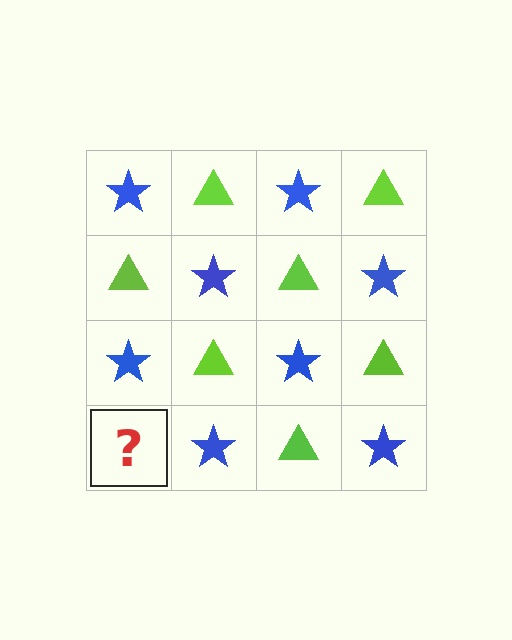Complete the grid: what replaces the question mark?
The question mark should be replaced with a lime triangle.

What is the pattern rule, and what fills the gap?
The rule is that it alternates blue star and lime triangle in a checkerboard pattern. The gap should be filled with a lime triangle.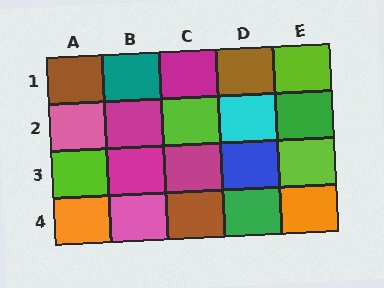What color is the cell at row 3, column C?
Magenta.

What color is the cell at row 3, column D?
Blue.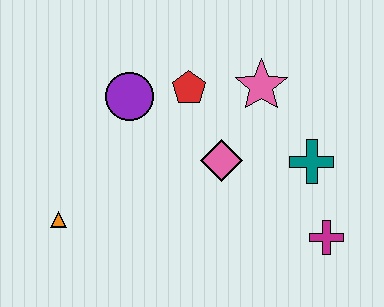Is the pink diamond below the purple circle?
Yes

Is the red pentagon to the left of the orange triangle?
No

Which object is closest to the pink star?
The red pentagon is closest to the pink star.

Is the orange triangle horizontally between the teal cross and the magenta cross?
No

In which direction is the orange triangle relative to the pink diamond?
The orange triangle is to the left of the pink diamond.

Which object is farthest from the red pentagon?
The magenta cross is farthest from the red pentagon.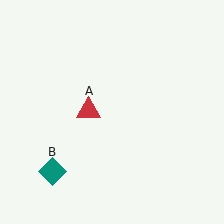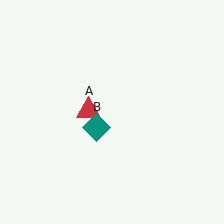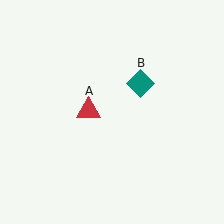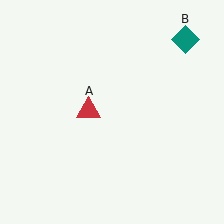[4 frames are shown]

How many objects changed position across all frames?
1 object changed position: teal diamond (object B).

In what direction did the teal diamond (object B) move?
The teal diamond (object B) moved up and to the right.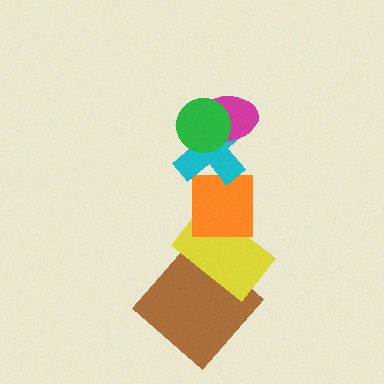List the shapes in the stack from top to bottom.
From top to bottom: the green circle, the magenta ellipse, the cyan cross, the orange square, the yellow rectangle, the brown diamond.